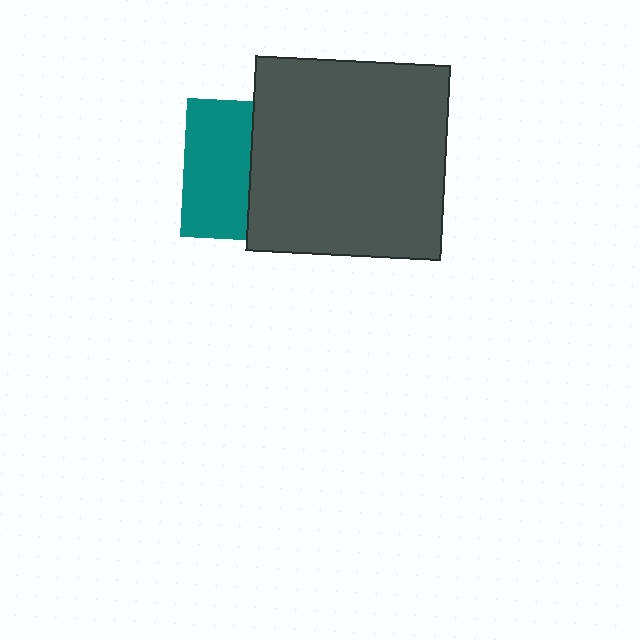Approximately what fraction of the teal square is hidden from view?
Roughly 53% of the teal square is hidden behind the dark gray square.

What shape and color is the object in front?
The object in front is a dark gray square.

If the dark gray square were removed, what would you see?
You would see the complete teal square.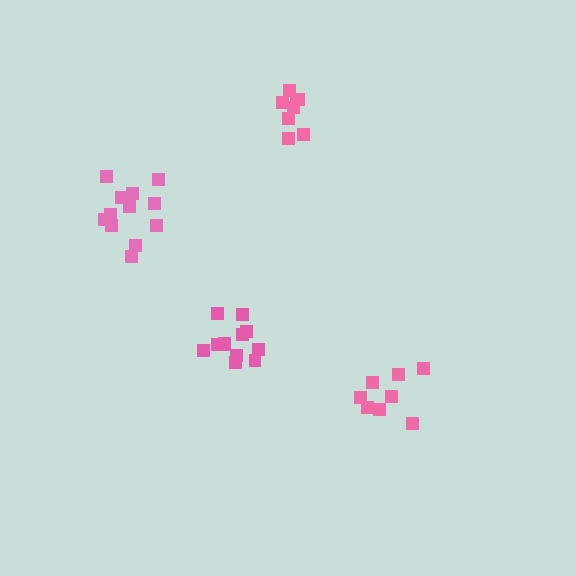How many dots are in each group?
Group 1: 12 dots, Group 2: 8 dots, Group 3: 8 dots, Group 4: 12 dots (40 total).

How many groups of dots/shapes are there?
There are 4 groups.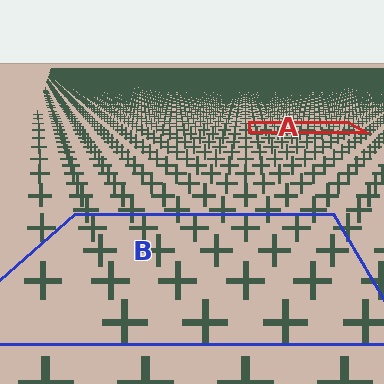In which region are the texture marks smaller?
The texture marks are smaller in region A, because it is farther away.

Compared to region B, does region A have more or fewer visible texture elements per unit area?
Region A has more texture elements per unit area — they are packed more densely because it is farther away.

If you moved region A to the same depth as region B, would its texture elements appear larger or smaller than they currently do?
They would appear larger. At a closer depth, the same texture elements are projected at a bigger on-screen size.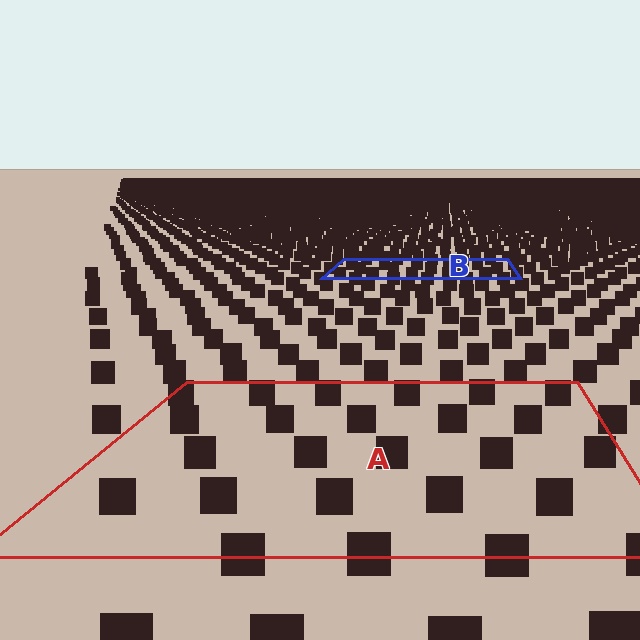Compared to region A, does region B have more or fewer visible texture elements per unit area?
Region B has more texture elements per unit area — they are packed more densely because it is farther away.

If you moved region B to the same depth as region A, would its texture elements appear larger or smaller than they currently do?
They would appear larger. At a closer depth, the same texture elements are projected at a bigger on-screen size.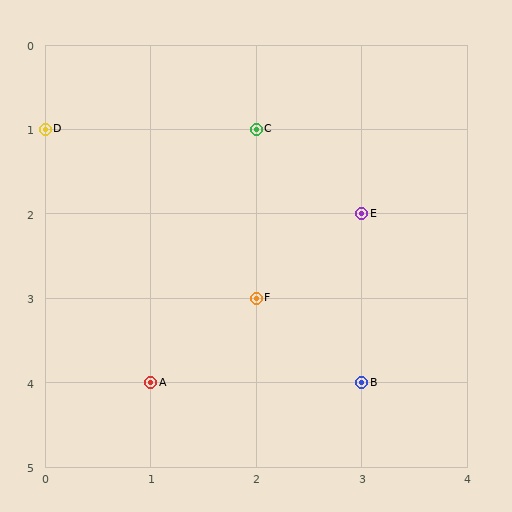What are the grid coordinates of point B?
Point B is at grid coordinates (3, 4).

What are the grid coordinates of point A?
Point A is at grid coordinates (1, 4).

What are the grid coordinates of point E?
Point E is at grid coordinates (3, 2).